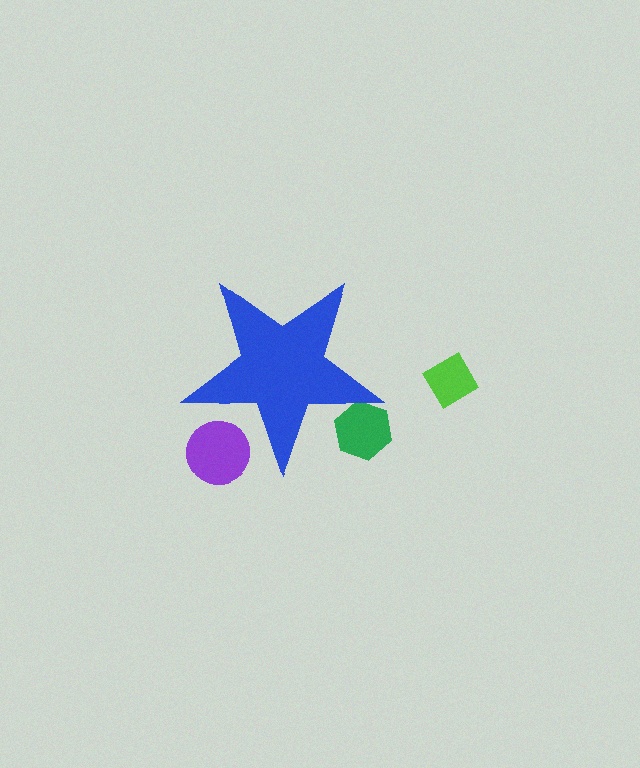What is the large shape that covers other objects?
A blue star.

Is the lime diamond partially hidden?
No, the lime diamond is fully visible.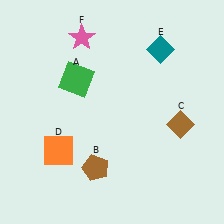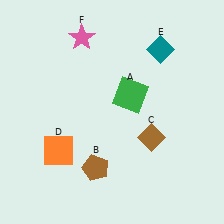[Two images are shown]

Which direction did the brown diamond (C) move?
The brown diamond (C) moved left.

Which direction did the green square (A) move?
The green square (A) moved right.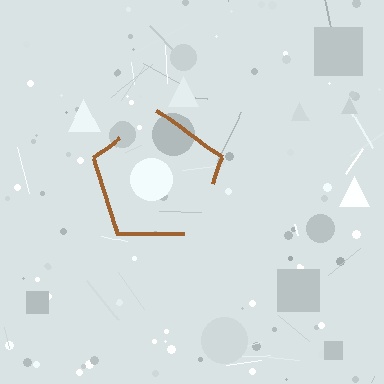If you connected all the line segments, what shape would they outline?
They would outline a pentagon.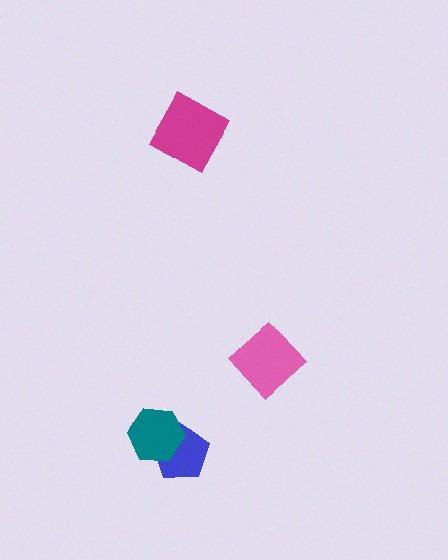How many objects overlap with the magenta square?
0 objects overlap with the magenta square.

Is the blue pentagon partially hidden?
Yes, it is partially covered by another shape.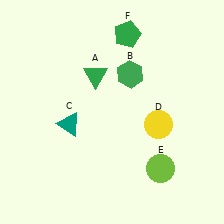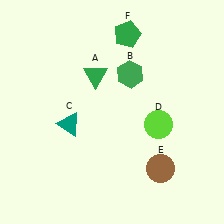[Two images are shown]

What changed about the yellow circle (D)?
In Image 1, D is yellow. In Image 2, it changed to lime.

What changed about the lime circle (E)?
In Image 1, E is lime. In Image 2, it changed to brown.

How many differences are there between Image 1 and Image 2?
There are 2 differences between the two images.